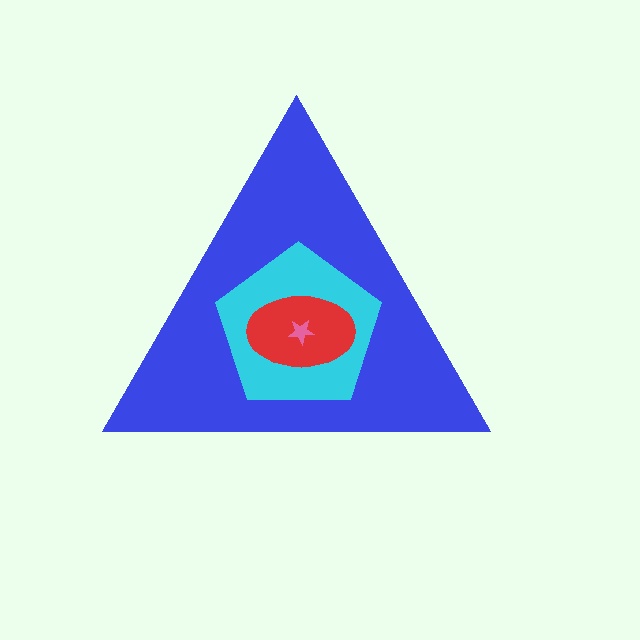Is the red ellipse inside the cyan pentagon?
Yes.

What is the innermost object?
The pink star.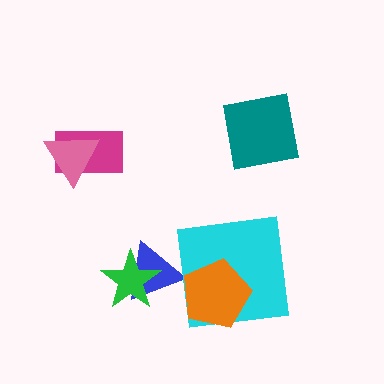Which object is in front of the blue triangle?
The green star is in front of the blue triangle.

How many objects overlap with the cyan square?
1 object overlaps with the cyan square.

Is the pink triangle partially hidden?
No, no other shape covers it.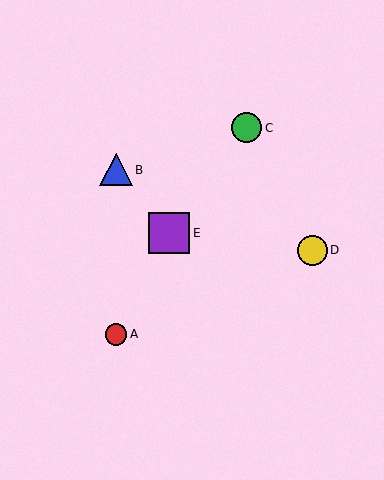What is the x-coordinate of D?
Object D is at x≈313.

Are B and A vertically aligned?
Yes, both are at x≈116.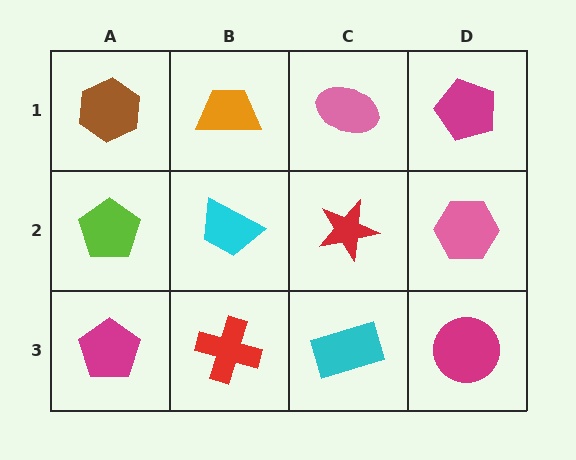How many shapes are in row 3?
4 shapes.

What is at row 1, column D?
A magenta pentagon.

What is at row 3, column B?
A red cross.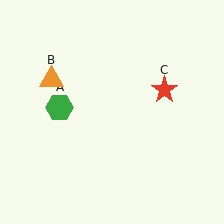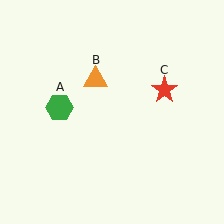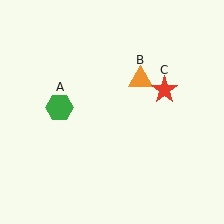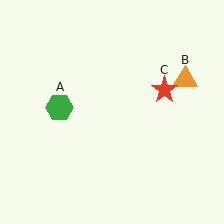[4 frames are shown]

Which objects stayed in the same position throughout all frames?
Green hexagon (object A) and red star (object C) remained stationary.